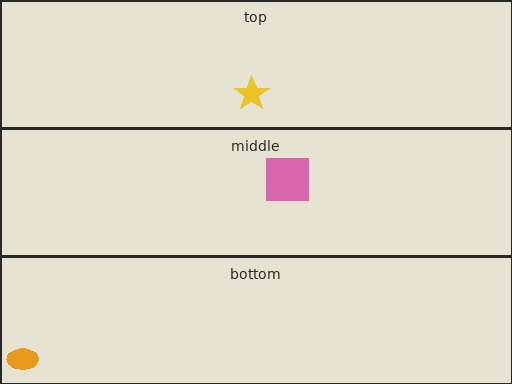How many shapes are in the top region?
1.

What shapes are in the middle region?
The pink square.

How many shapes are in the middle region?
1.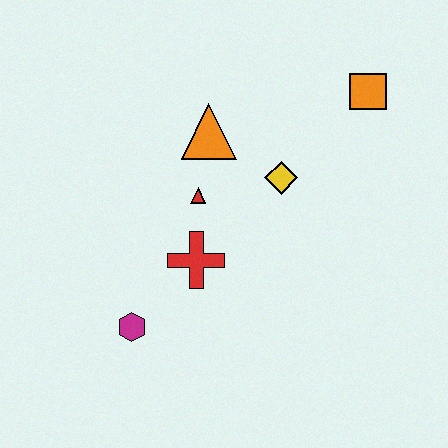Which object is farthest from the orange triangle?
The magenta hexagon is farthest from the orange triangle.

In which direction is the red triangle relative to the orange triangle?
The red triangle is below the orange triangle.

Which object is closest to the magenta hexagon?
The red cross is closest to the magenta hexagon.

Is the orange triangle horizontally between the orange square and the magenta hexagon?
Yes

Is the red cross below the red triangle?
Yes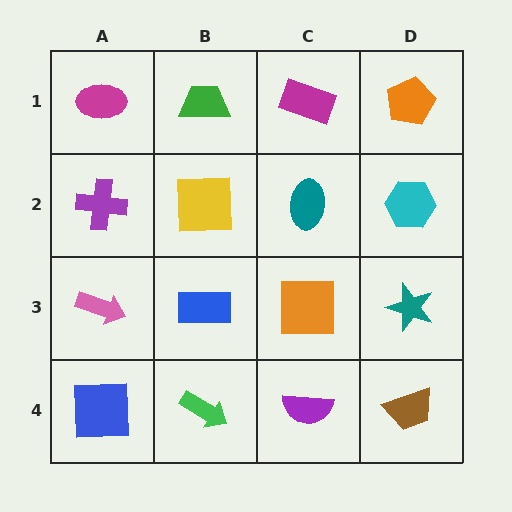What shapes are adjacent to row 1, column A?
A purple cross (row 2, column A), a green trapezoid (row 1, column B).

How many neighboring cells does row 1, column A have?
2.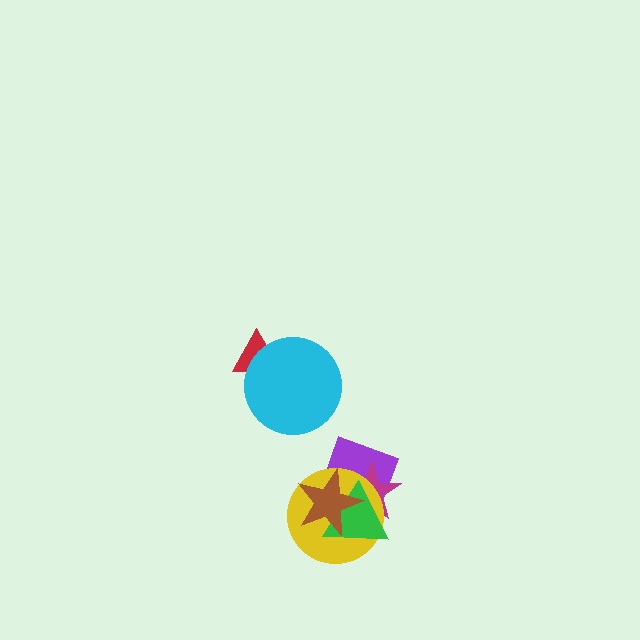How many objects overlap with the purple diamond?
4 objects overlap with the purple diamond.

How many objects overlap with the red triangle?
1 object overlaps with the red triangle.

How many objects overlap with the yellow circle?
4 objects overlap with the yellow circle.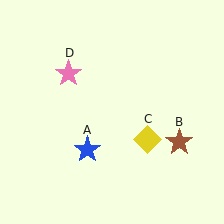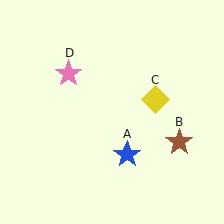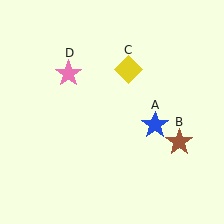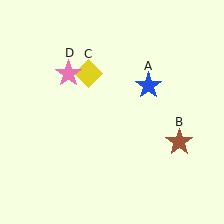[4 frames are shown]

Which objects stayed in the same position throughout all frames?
Brown star (object B) and pink star (object D) remained stationary.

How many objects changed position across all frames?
2 objects changed position: blue star (object A), yellow diamond (object C).